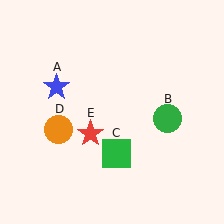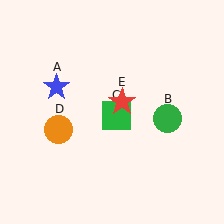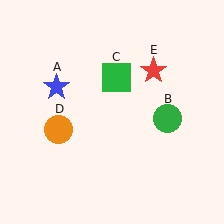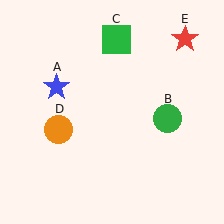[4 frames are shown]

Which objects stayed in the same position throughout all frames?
Blue star (object A) and green circle (object B) and orange circle (object D) remained stationary.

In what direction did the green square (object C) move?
The green square (object C) moved up.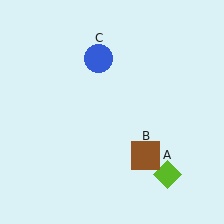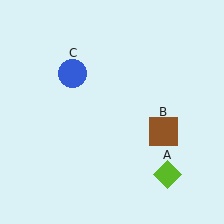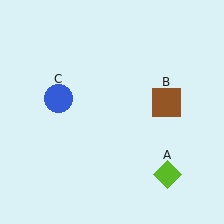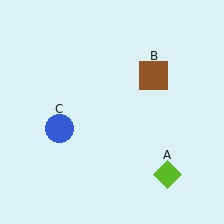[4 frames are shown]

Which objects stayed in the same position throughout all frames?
Lime diamond (object A) remained stationary.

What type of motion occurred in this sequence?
The brown square (object B), blue circle (object C) rotated counterclockwise around the center of the scene.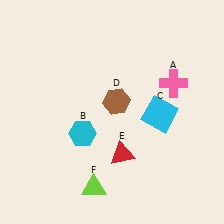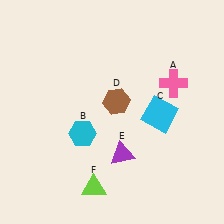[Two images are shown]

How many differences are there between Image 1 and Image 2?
There is 1 difference between the two images.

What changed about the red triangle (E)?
In Image 1, E is red. In Image 2, it changed to purple.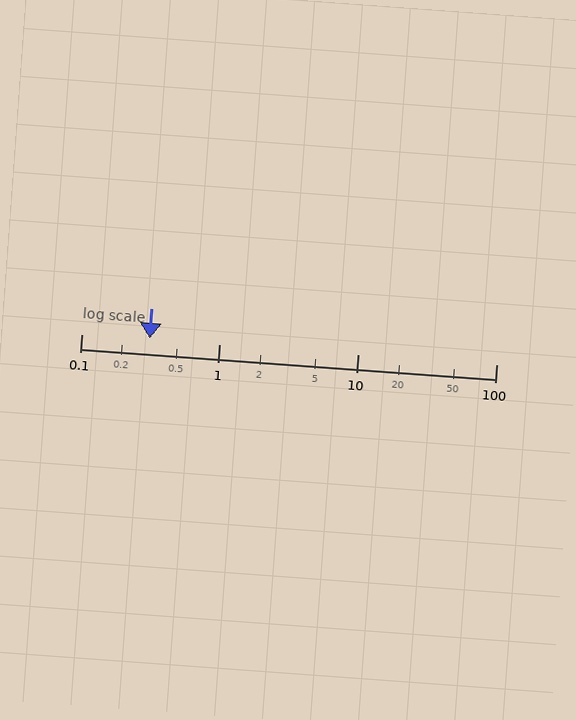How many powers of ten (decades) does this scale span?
The scale spans 3 decades, from 0.1 to 100.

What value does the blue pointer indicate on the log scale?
The pointer indicates approximately 0.31.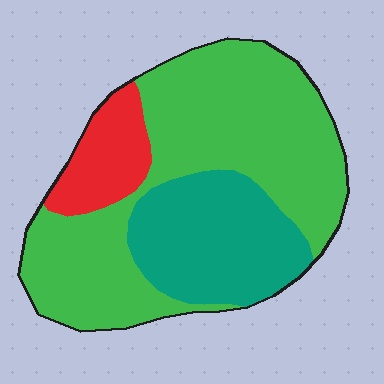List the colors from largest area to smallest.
From largest to smallest: green, teal, red.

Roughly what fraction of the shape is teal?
Teal takes up between a quarter and a half of the shape.